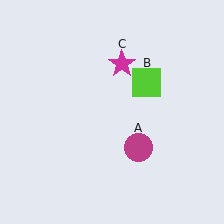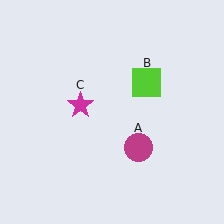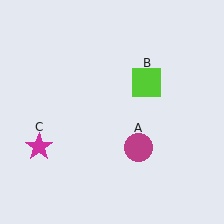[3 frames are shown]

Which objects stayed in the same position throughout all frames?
Magenta circle (object A) and lime square (object B) remained stationary.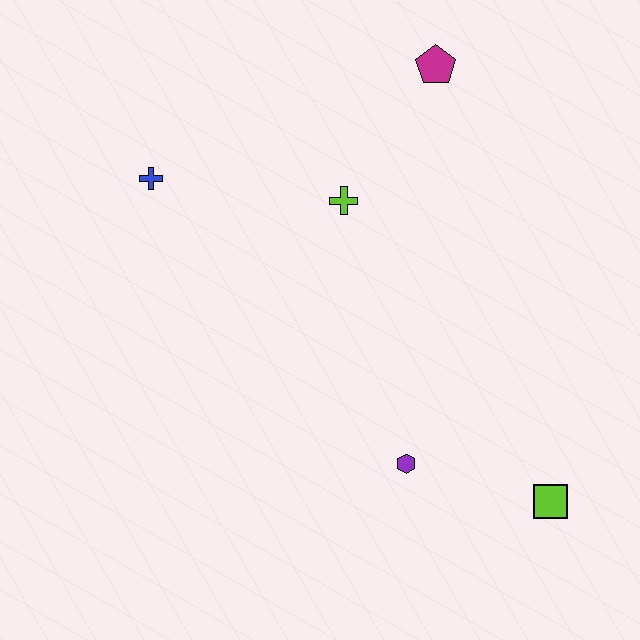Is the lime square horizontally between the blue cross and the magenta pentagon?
No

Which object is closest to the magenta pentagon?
The lime cross is closest to the magenta pentagon.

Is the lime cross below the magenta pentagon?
Yes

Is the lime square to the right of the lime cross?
Yes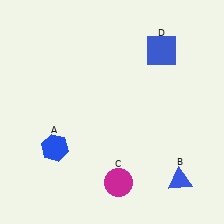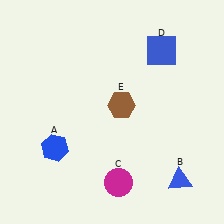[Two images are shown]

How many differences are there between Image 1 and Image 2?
There is 1 difference between the two images.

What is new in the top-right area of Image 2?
A brown hexagon (E) was added in the top-right area of Image 2.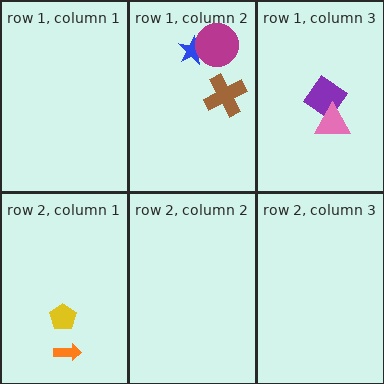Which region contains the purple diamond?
The row 1, column 3 region.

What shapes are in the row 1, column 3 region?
The purple diamond, the pink triangle.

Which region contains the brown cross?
The row 1, column 2 region.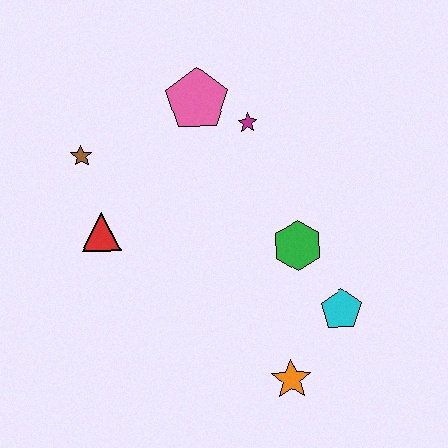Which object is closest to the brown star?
The red triangle is closest to the brown star.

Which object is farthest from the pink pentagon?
The orange star is farthest from the pink pentagon.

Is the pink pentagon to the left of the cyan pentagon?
Yes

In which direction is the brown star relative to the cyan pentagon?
The brown star is to the left of the cyan pentagon.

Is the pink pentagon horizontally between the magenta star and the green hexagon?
No